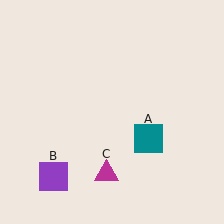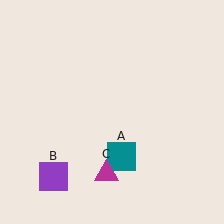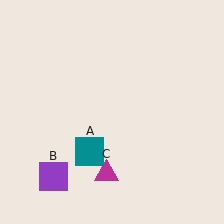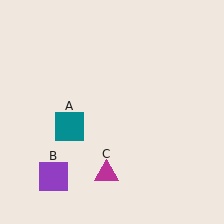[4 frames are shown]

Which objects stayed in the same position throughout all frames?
Purple square (object B) and magenta triangle (object C) remained stationary.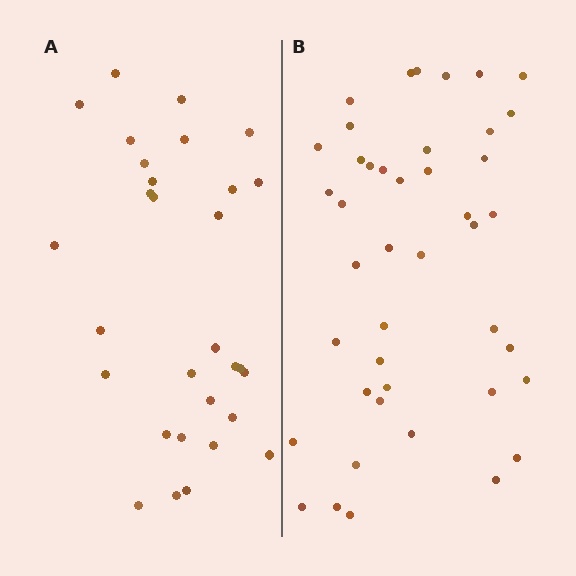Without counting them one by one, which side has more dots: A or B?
Region B (the right region) has more dots.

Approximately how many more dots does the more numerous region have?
Region B has approximately 15 more dots than region A.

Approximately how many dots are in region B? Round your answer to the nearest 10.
About 40 dots. (The exact count is 43, which rounds to 40.)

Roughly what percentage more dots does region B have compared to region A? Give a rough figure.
About 45% more.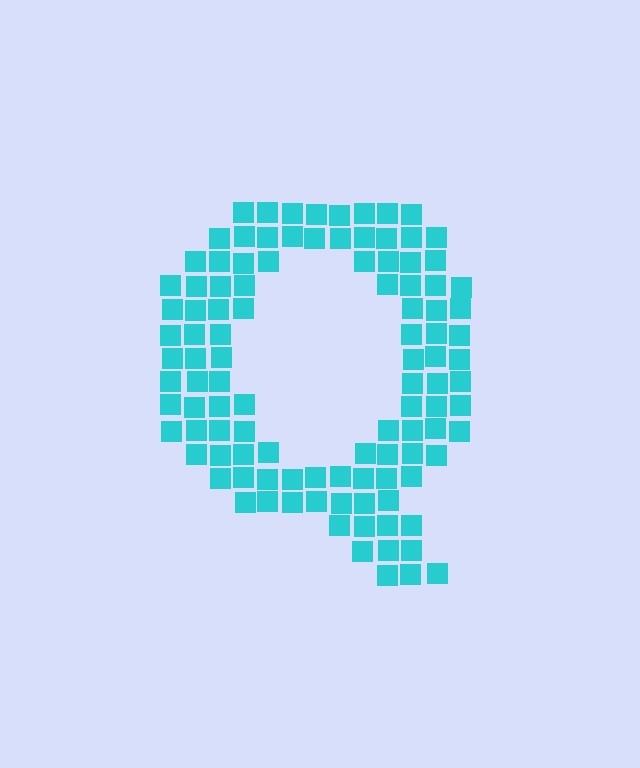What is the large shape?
The large shape is the letter Q.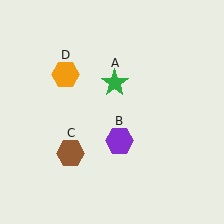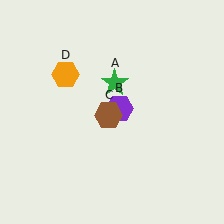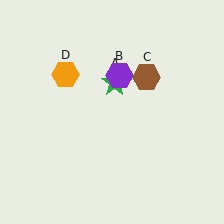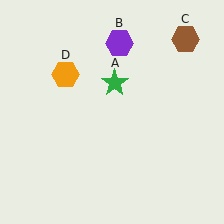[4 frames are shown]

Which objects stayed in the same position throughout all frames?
Green star (object A) and orange hexagon (object D) remained stationary.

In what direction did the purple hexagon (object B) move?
The purple hexagon (object B) moved up.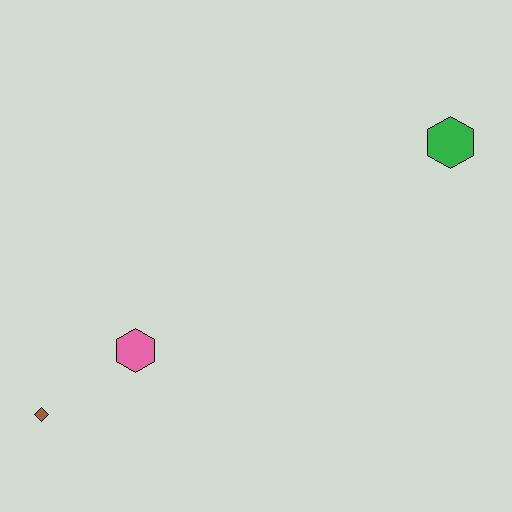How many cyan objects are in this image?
There are no cyan objects.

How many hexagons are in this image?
There are 2 hexagons.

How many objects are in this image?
There are 3 objects.